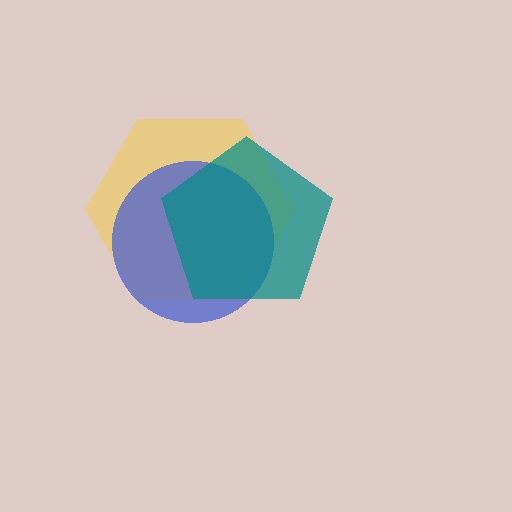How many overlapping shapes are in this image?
There are 3 overlapping shapes in the image.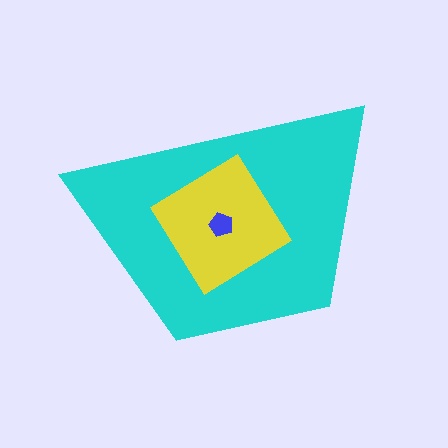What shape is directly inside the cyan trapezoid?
The yellow diamond.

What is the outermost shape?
The cyan trapezoid.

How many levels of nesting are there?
3.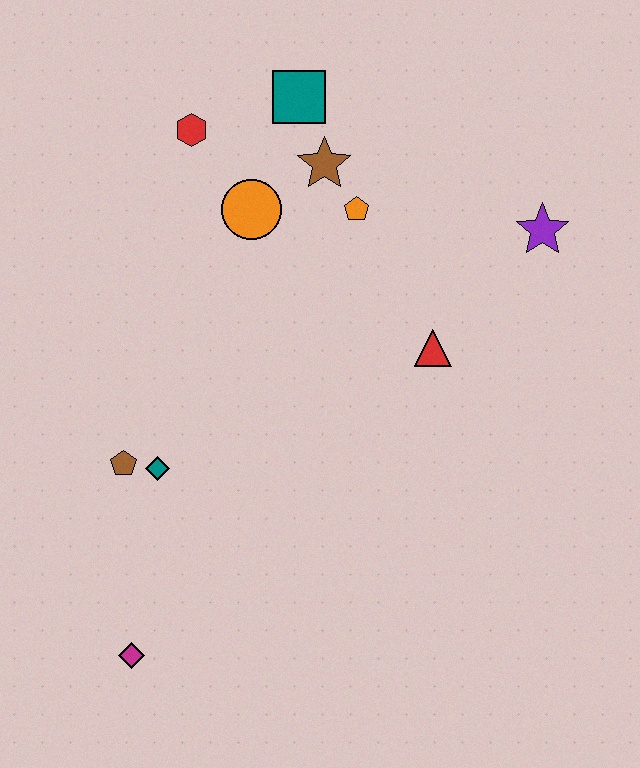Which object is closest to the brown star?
The orange pentagon is closest to the brown star.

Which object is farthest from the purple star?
The magenta diamond is farthest from the purple star.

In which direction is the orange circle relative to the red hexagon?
The orange circle is below the red hexagon.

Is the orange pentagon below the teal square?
Yes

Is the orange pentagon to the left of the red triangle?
Yes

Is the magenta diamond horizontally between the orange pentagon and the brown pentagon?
Yes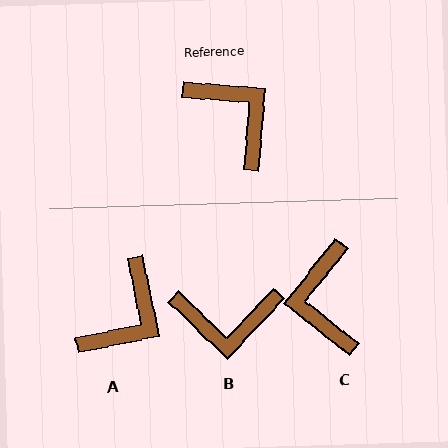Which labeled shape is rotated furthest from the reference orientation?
C, about 146 degrees away.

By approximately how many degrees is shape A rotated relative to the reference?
Approximately 74 degrees clockwise.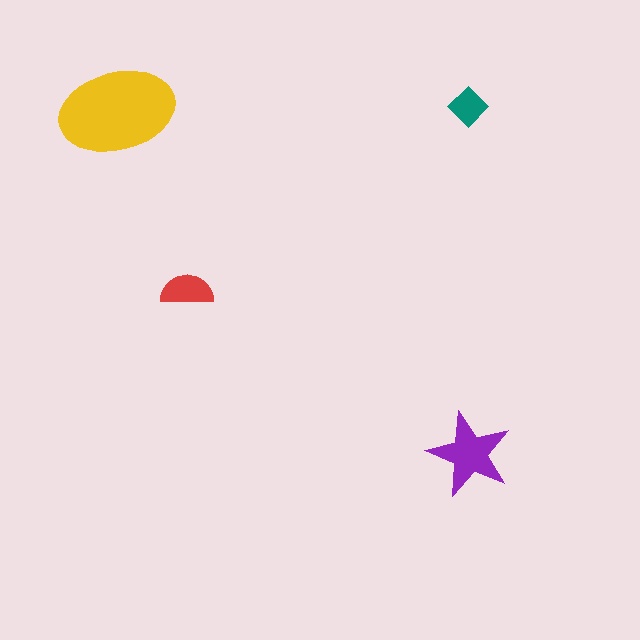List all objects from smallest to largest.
The teal diamond, the red semicircle, the purple star, the yellow ellipse.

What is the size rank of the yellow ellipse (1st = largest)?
1st.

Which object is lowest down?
The purple star is bottommost.